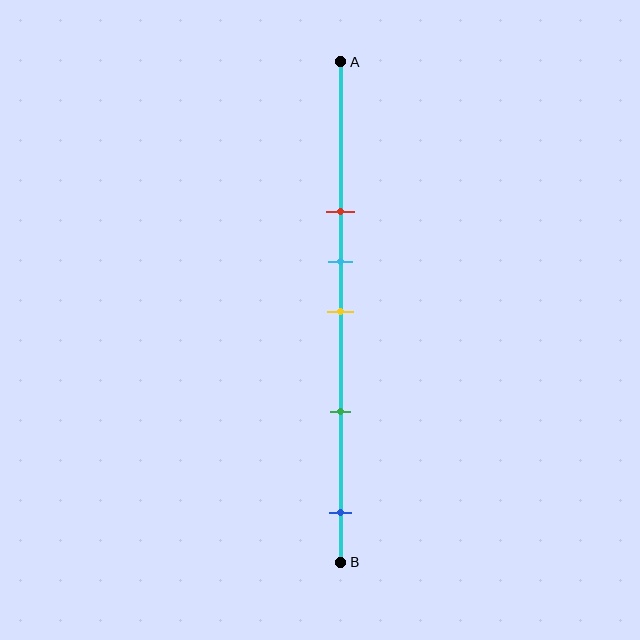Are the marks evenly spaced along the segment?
No, the marks are not evenly spaced.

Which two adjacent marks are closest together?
The cyan and yellow marks are the closest adjacent pair.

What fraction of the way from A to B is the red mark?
The red mark is approximately 30% (0.3) of the way from A to B.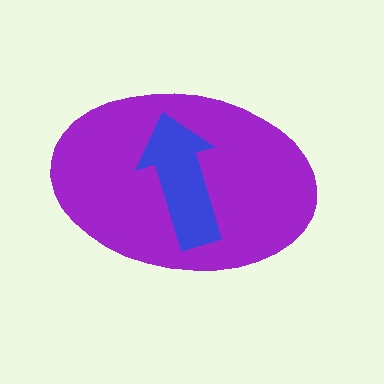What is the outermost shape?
The purple ellipse.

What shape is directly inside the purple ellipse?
The blue arrow.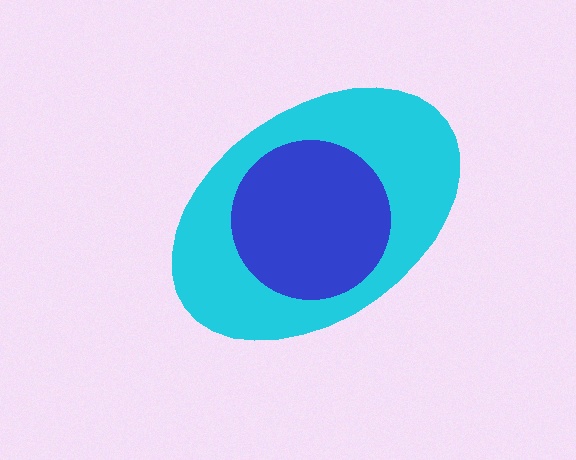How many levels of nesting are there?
2.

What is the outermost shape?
The cyan ellipse.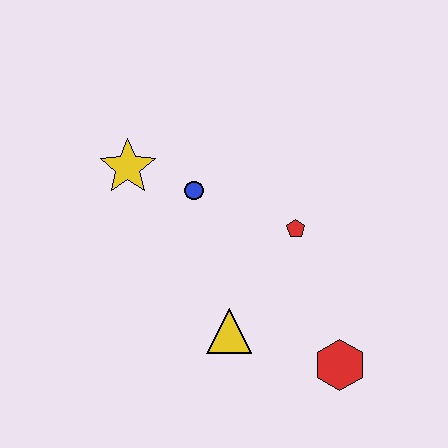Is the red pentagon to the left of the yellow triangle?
No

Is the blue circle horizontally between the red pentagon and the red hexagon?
No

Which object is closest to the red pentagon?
The blue circle is closest to the red pentagon.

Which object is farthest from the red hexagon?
The yellow star is farthest from the red hexagon.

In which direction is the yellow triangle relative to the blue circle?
The yellow triangle is below the blue circle.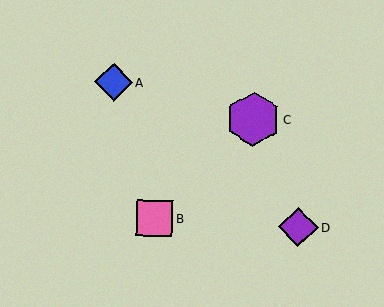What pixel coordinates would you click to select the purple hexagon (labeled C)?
Click at (253, 119) to select the purple hexagon C.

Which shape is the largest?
The purple hexagon (labeled C) is the largest.